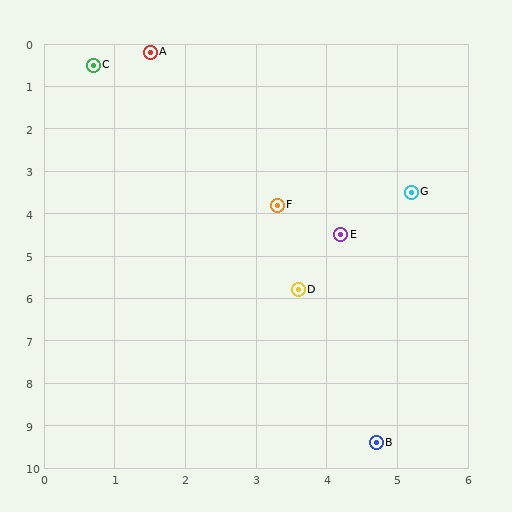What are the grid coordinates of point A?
Point A is at approximately (1.5, 0.2).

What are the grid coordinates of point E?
Point E is at approximately (4.2, 4.5).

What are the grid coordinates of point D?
Point D is at approximately (3.6, 5.8).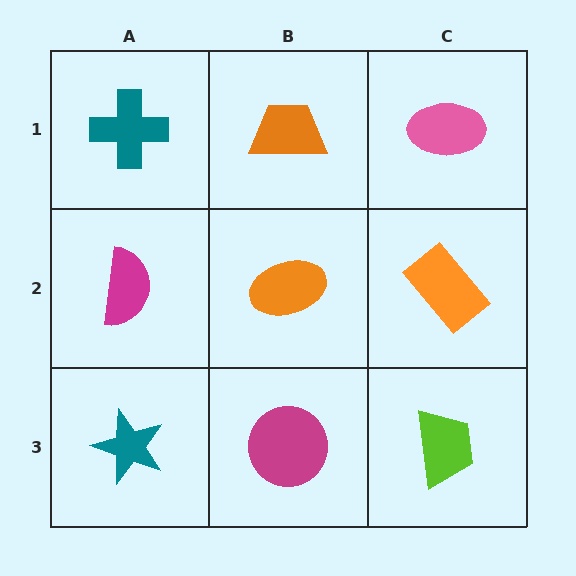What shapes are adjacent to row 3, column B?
An orange ellipse (row 2, column B), a teal star (row 3, column A), a lime trapezoid (row 3, column C).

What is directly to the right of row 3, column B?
A lime trapezoid.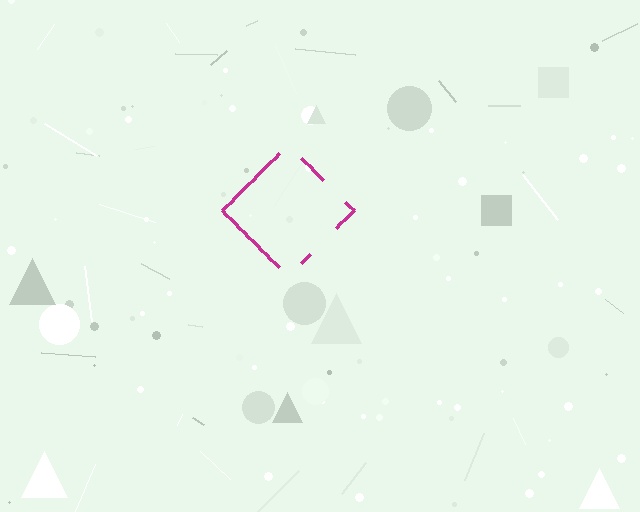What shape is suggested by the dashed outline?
The dashed outline suggests a diamond.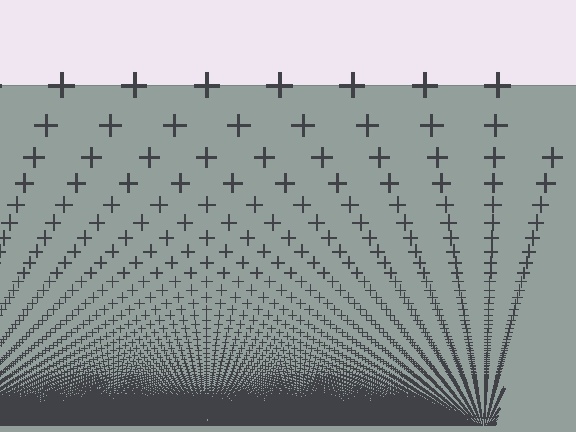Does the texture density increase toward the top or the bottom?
Density increases toward the bottom.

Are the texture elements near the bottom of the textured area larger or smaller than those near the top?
Smaller. The gradient is inverted — elements near the bottom are smaller and denser.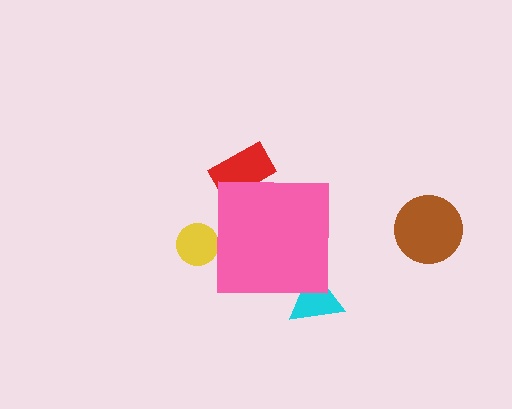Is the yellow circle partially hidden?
Yes, the yellow circle is partially hidden behind the pink square.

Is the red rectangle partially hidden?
Yes, the red rectangle is partially hidden behind the pink square.